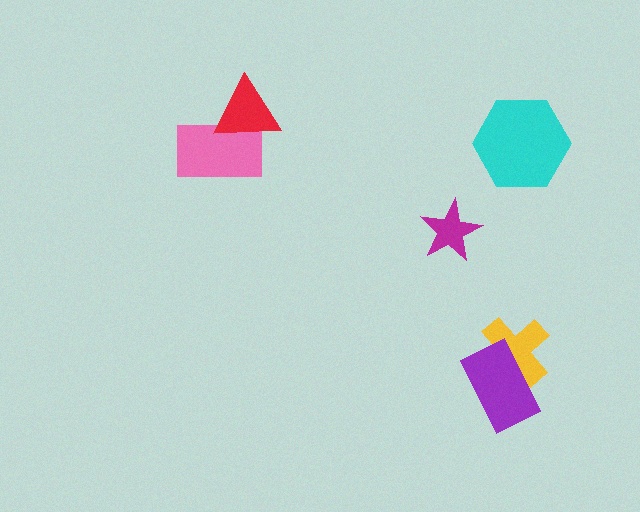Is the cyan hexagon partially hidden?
No, no other shape covers it.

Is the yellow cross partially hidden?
Yes, it is partially covered by another shape.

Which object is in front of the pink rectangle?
The red triangle is in front of the pink rectangle.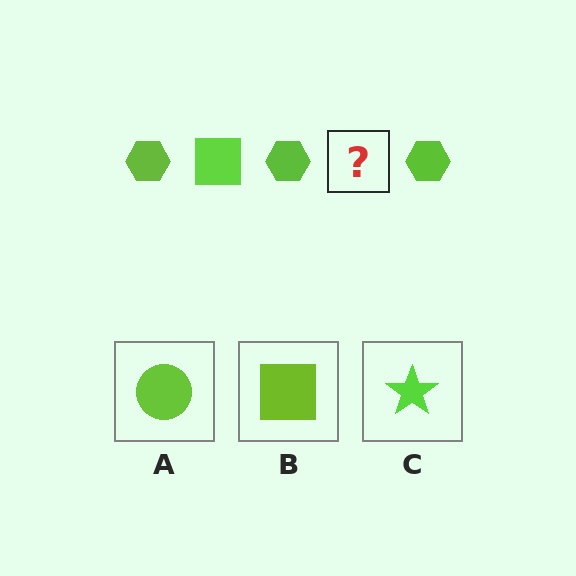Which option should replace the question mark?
Option B.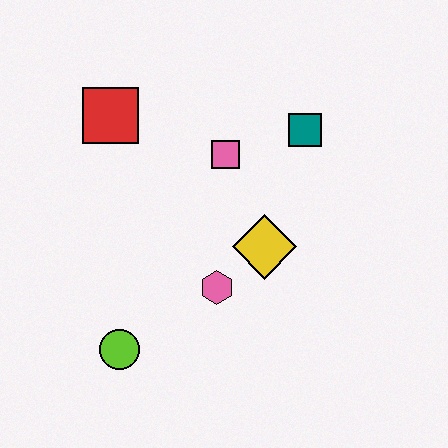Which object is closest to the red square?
The pink square is closest to the red square.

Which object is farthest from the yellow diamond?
The red square is farthest from the yellow diamond.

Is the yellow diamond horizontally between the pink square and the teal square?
Yes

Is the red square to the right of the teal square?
No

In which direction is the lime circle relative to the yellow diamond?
The lime circle is to the left of the yellow diamond.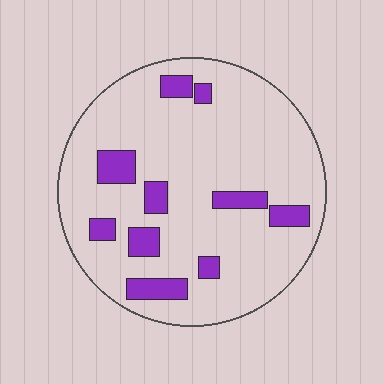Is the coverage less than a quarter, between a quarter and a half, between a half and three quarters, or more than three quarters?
Less than a quarter.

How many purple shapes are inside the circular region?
10.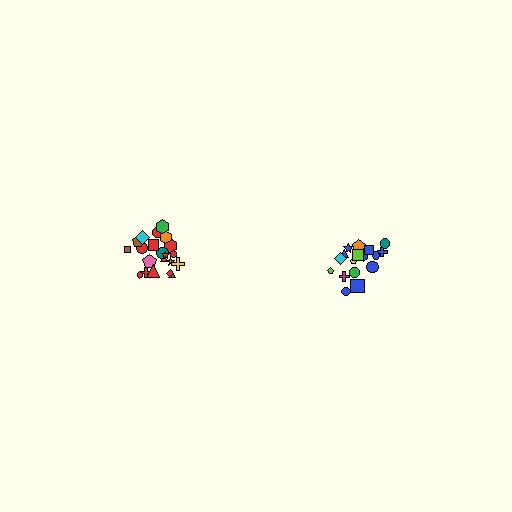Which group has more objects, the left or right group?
The left group.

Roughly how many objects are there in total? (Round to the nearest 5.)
Roughly 40 objects in total.